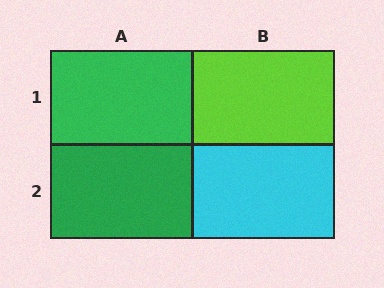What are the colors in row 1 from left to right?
Green, lime.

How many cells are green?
2 cells are green.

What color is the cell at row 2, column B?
Cyan.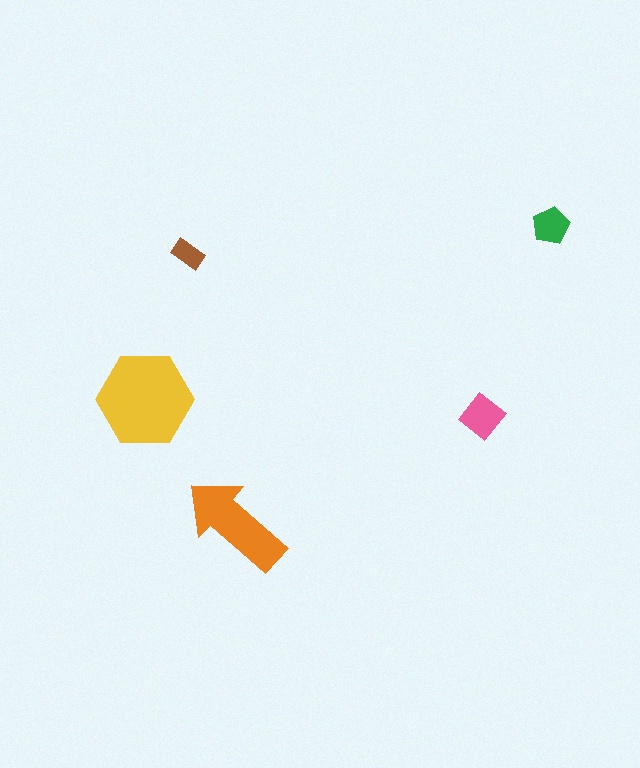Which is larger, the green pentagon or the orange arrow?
The orange arrow.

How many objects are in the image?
There are 5 objects in the image.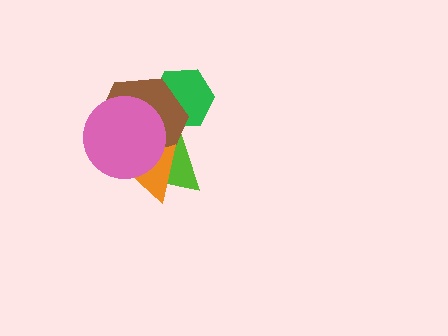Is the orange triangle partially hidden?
Yes, it is partially covered by another shape.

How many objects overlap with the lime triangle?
4 objects overlap with the lime triangle.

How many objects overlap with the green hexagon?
2 objects overlap with the green hexagon.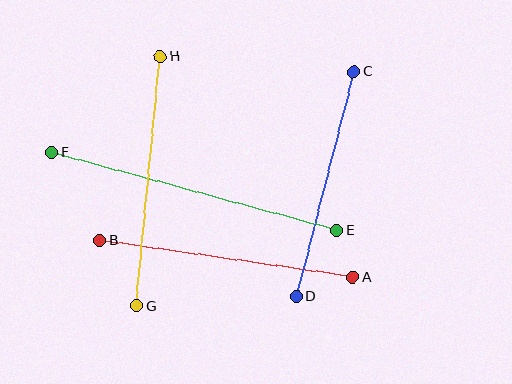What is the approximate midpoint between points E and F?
The midpoint is at approximately (194, 191) pixels.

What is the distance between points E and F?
The distance is approximately 295 pixels.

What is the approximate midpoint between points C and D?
The midpoint is at approximately (325, 184) pixels.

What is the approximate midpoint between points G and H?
The midpoint is at approximately (148, 181) pixels.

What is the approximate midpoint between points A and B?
The midpoint is at approximately (226, 259) pixels.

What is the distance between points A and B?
The distance is approximately 256 pixels.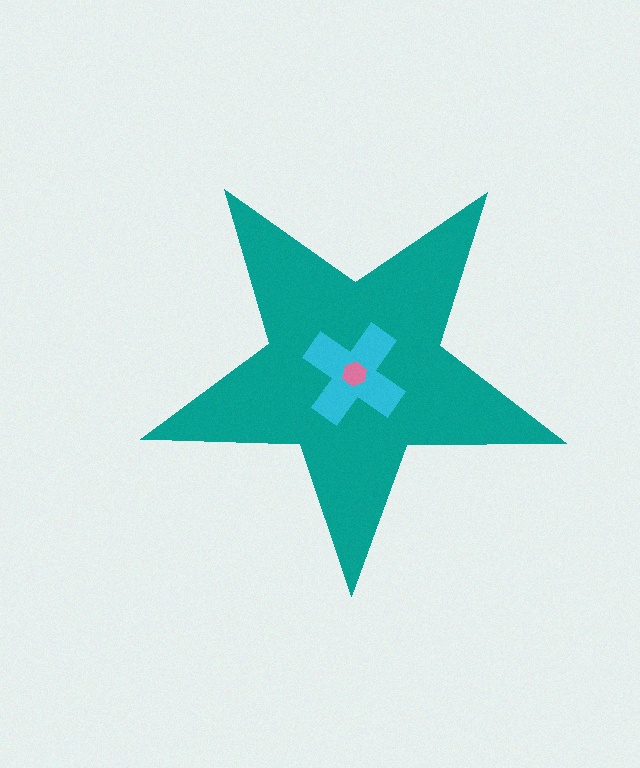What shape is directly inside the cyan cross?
The pink hexagon.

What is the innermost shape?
The pink hexagon.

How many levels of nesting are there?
3.